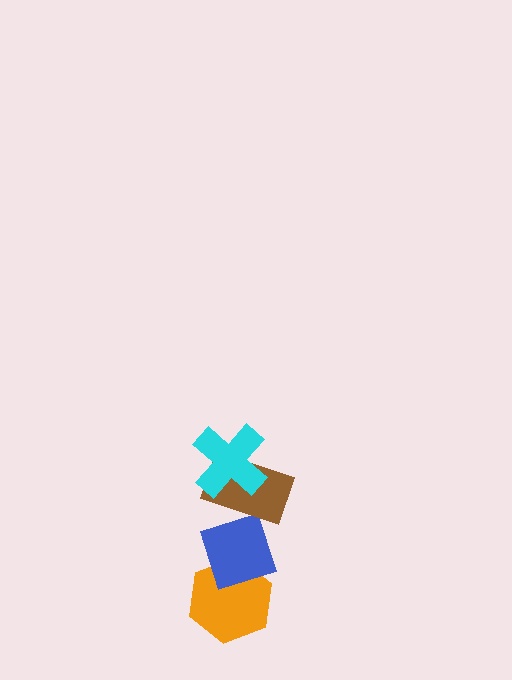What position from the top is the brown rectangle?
The brown rectangle is 2nd from the top.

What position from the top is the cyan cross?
The cyan cross is 1st from the top.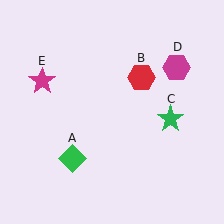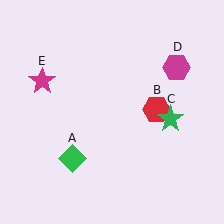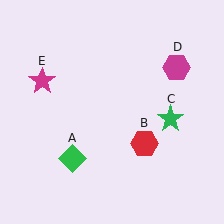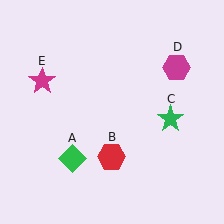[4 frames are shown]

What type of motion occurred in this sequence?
The red hexagon (object B) rotated clockwise around the center of the scene.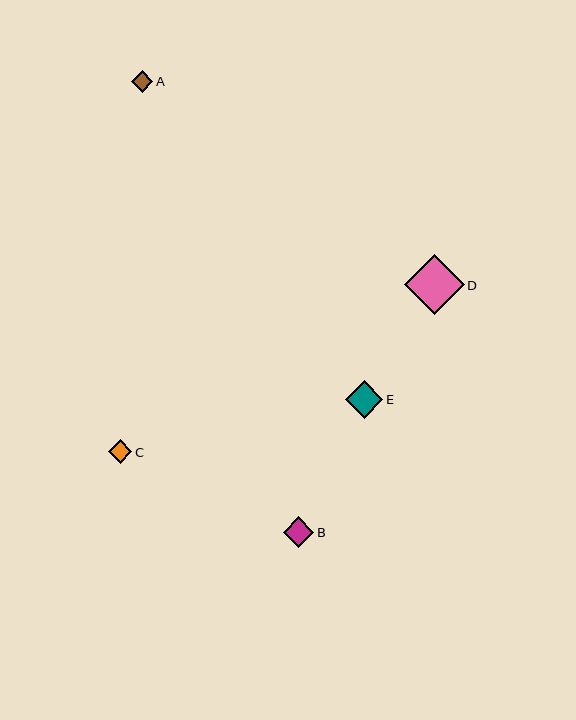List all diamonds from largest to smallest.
From largest to smallest: D, E, B, C, A.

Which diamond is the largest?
Diamond D is the largest with a size of approximately 59 pixels.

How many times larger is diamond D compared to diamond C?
Diamond D is approximately 2.5 times the size of diamond C.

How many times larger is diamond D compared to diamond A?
Diamond D is approximately 2.8 times the size of diamond A.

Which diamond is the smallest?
Diamond A is the smallest with a size of approximately 21 pixels.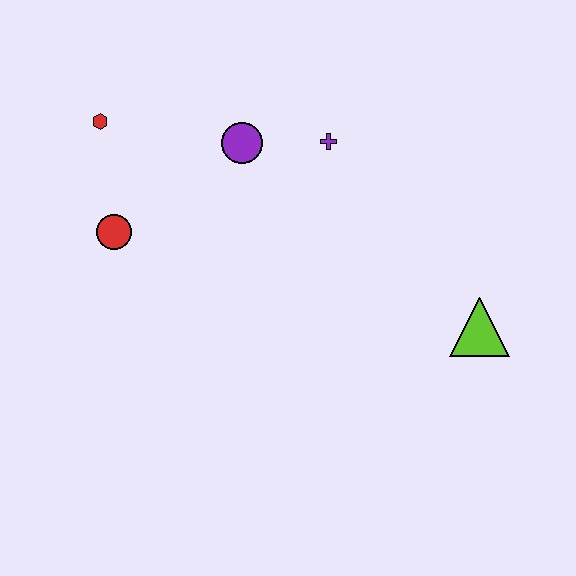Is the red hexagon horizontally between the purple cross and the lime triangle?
No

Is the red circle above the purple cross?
No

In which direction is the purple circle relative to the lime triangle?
The purple circle is to the left of the lime triangle.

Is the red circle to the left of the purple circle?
Yes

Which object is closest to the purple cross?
The purple circle is closest to the purple cross.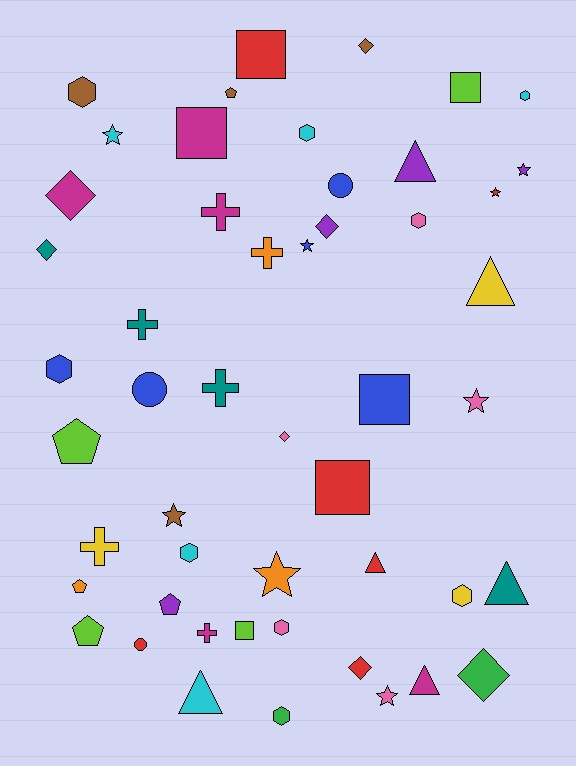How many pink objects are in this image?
There are 5 pink objects.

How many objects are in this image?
There are 50 objects.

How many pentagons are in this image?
There are 5 pentagons.